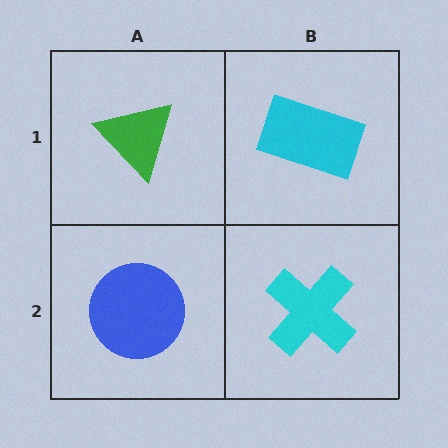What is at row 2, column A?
A blue circle.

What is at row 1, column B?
A cyan rectangle.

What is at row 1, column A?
A green triangle.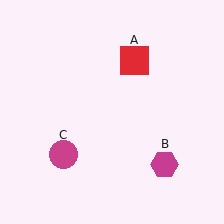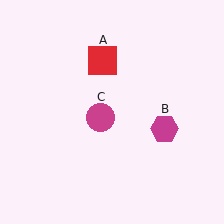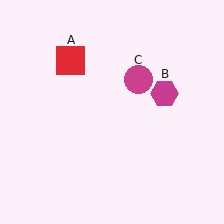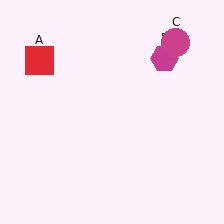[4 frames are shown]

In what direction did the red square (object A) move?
The red square (object A) moved left.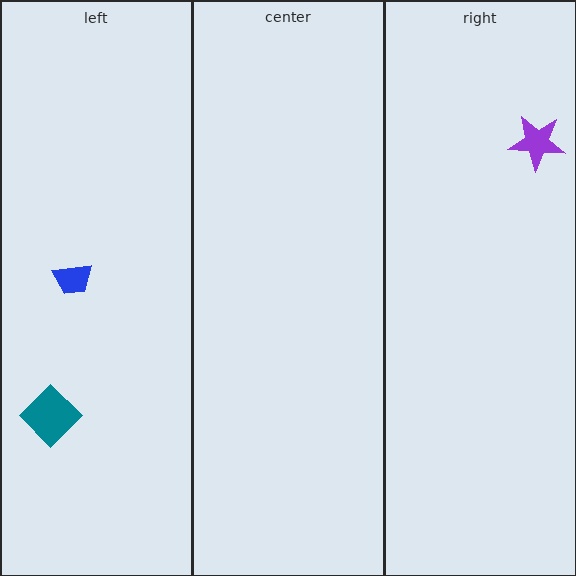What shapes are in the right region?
The purple star.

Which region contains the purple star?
The right region.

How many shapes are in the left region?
2.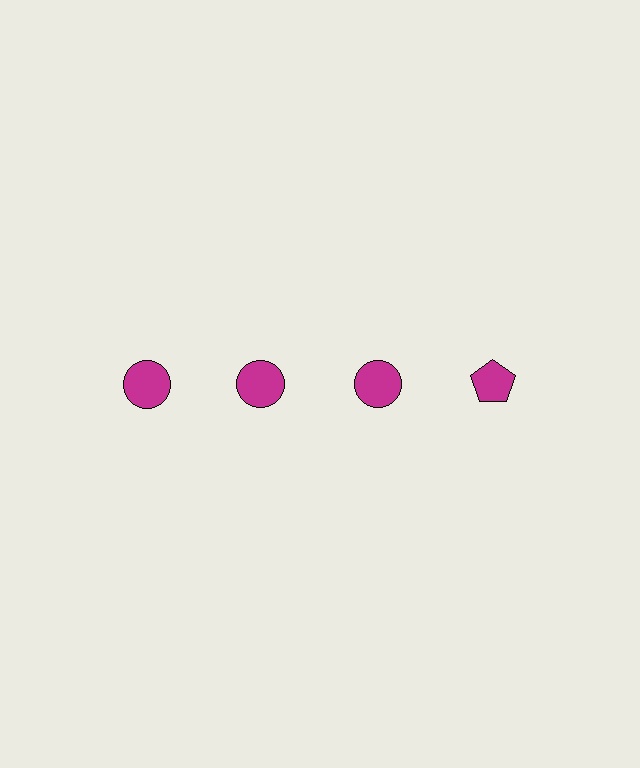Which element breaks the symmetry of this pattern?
The magenta pentagon in the top row, second from right column breaks the symmetry. All other shapes are magenta circles.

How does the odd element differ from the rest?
It has a different shape: pentagon instead of circle.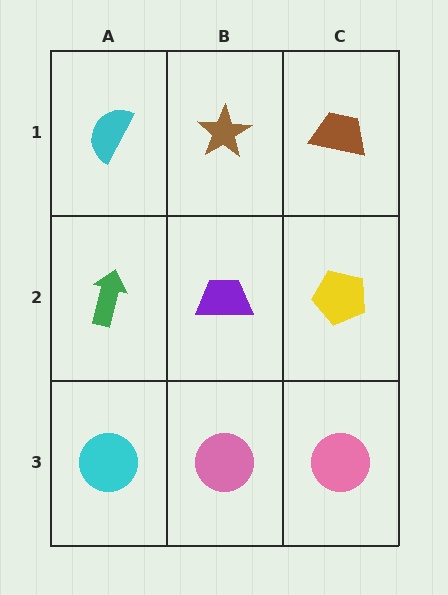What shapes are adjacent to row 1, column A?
A green arrow (row 2, column A), a brown star (row 1, column B).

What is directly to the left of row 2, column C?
A purple trapezoid.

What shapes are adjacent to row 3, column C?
A yellow pentagon (row 2, column C), a pink circle (row 3, column B).